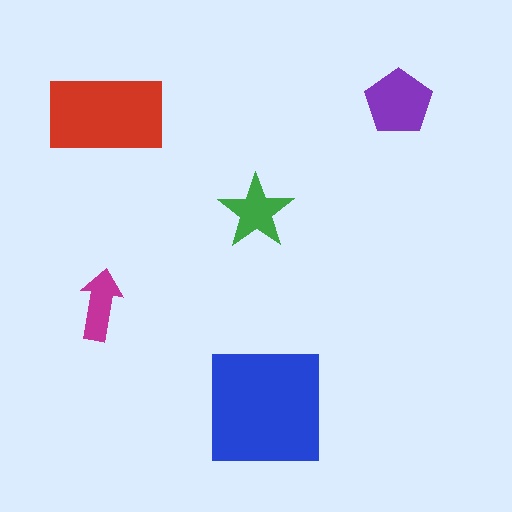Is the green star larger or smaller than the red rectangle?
Smaller.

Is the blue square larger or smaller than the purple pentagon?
Larger.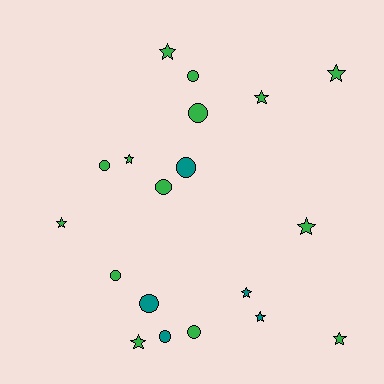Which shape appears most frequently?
Star, with 10 objects.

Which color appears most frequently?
Green, with 14 objects.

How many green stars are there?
There are 8 green stars.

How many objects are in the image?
There are 19 objects.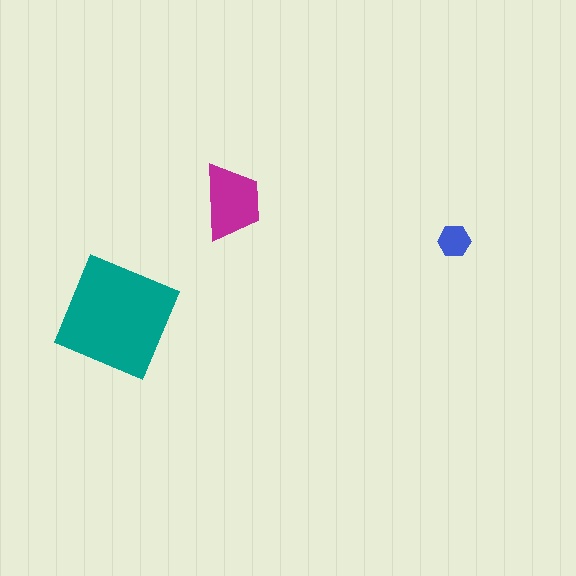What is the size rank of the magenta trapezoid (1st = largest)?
2nd.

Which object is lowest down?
The teal square is bottommost.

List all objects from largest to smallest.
The teal square, the magenta trapezoid, the blue hexagon.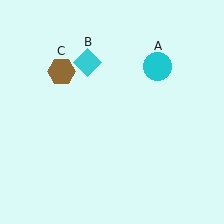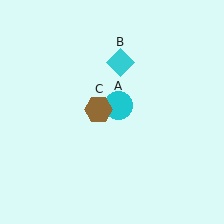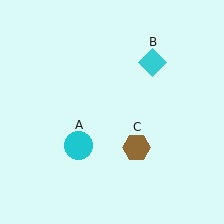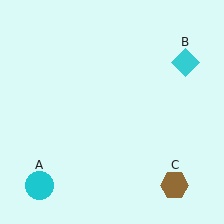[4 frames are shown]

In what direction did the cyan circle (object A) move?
The cyan circle (object A) moved down and to the left.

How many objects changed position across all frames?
3 objects changed position: cyan circle (object A), cyan diamond (object B), brown hexagon (object C).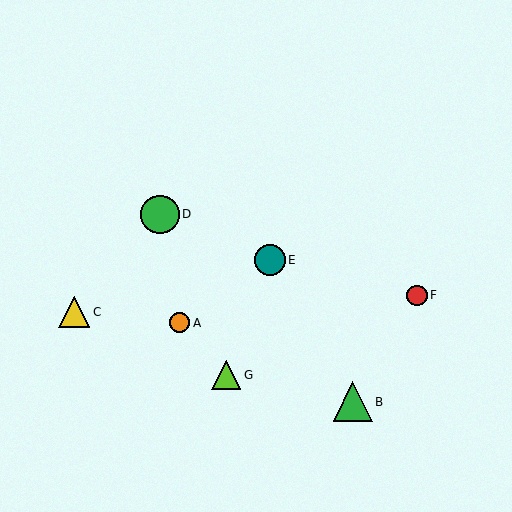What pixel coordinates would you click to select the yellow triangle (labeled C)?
Click at (74, 312) to select the yellow triangle C.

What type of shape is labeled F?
Shape F is a red circle.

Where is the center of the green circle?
The center of the green circle is at (160, 214).